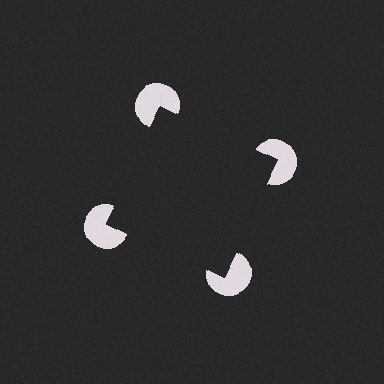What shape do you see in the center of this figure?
An illusory square — its edges are inferred from the aligned wedge cuts in the pac-man discs, not physically drawn.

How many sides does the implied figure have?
4 sides.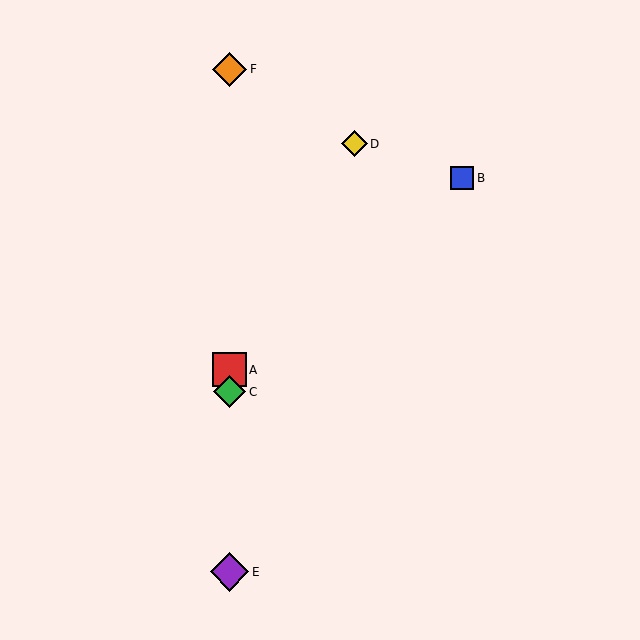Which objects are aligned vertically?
Objects A, C, E, F are aligned vertically.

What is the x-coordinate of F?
Object F is at x≈230.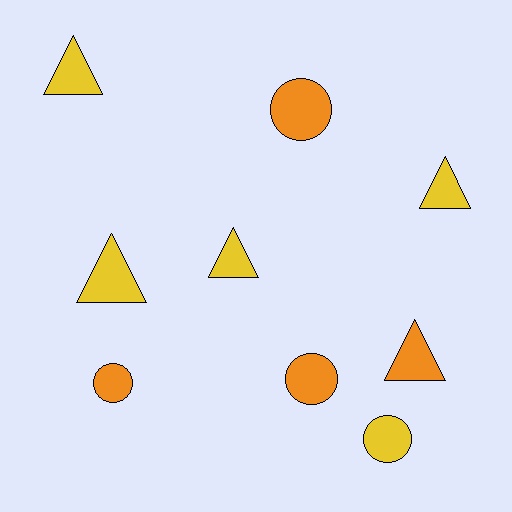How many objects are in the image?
There are 9 objects.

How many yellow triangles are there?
There are 4 yellow triangles.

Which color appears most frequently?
Yellow, with 5 objects.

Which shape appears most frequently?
Triangle, with 5 objects.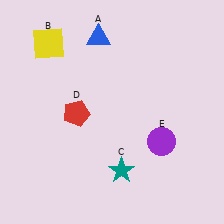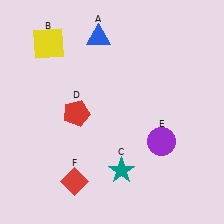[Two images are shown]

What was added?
A red diamond (F) was added in Image 2.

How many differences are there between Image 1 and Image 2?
There is 1 difference between the two images.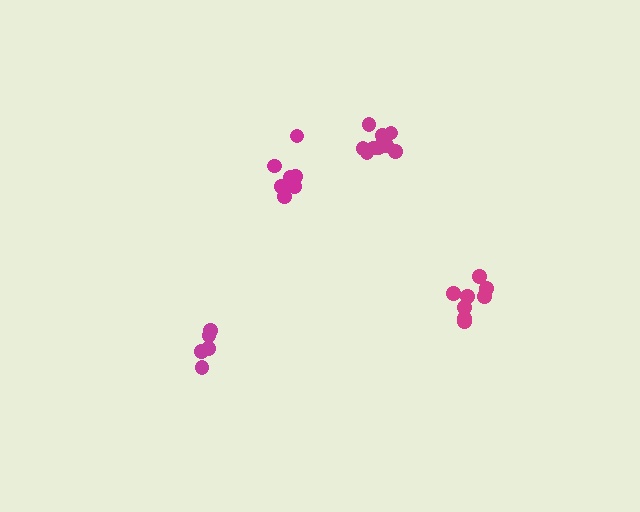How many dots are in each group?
Group 1: 8 dots, Group 2: 5 dots, Group 3: 11 dots, Group 4: 8 dots (32 total).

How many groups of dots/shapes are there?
There are 4 groups.